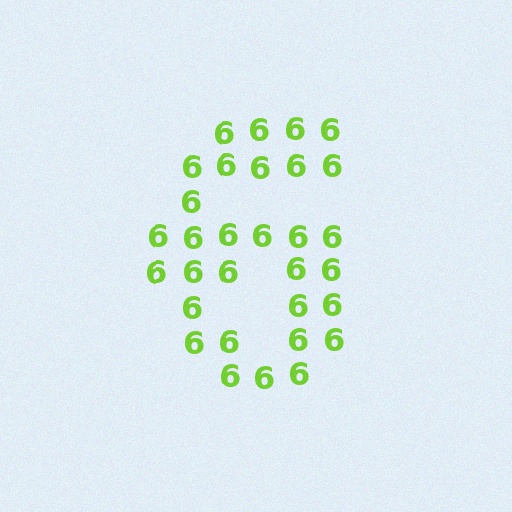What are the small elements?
The small elements are digit 6's.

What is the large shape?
The large shape is the digit 6.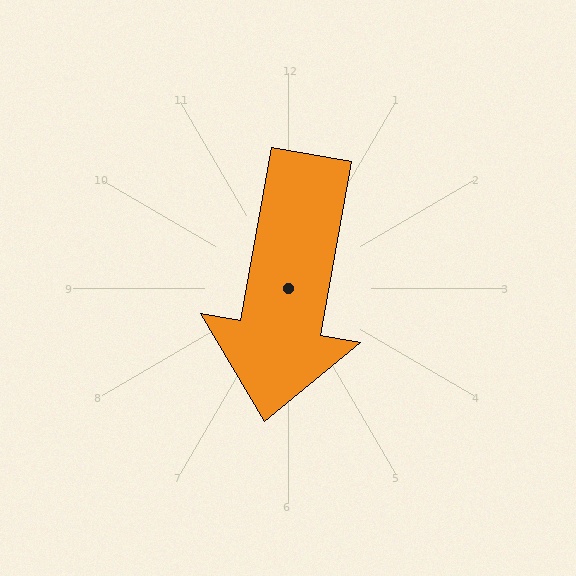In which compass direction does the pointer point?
South.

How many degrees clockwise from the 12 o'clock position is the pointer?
Approximately 190 degrees.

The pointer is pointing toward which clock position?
Roughly 6 o'clock.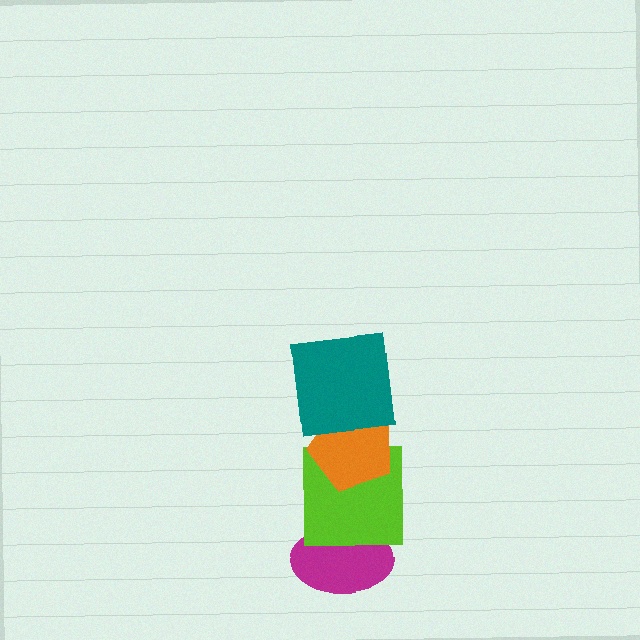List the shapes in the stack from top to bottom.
From top to bottom: the teal square, the orange pentagon, the lime square, the magenta ellipse.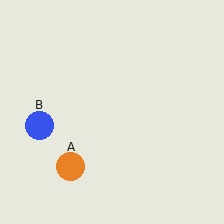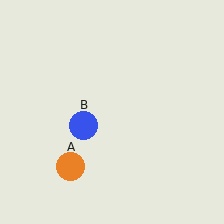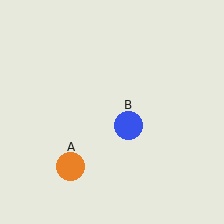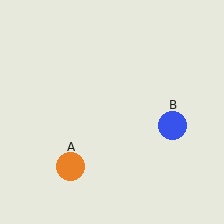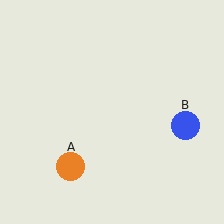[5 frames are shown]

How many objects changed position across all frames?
1 object changed position: blue circle (object B).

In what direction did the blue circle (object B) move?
The blue circle (object B) moved right.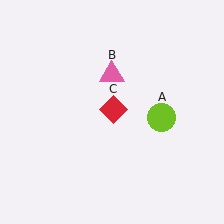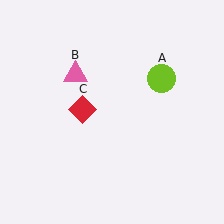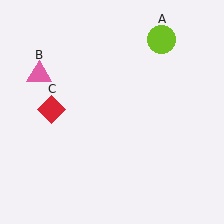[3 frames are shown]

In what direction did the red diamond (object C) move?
The red diamond (object C) moved left.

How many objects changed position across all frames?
3 objects changed position: lime circle (object A), pink triangle (object B), red diamond (object C).